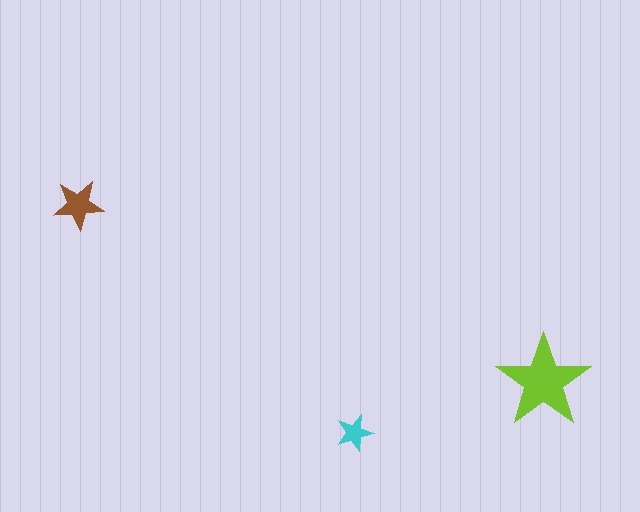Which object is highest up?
The brown star is topmost.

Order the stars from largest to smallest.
the lime one, the brown one, the cyan one.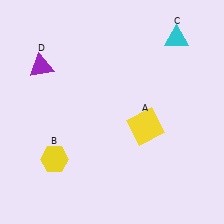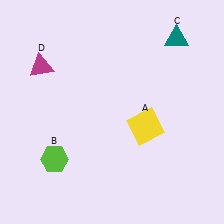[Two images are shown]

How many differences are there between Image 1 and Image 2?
There are 3 differences between the two images.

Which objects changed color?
B changed from yellow to lime. C changed from cyan to teal. D changed from purple to magenta.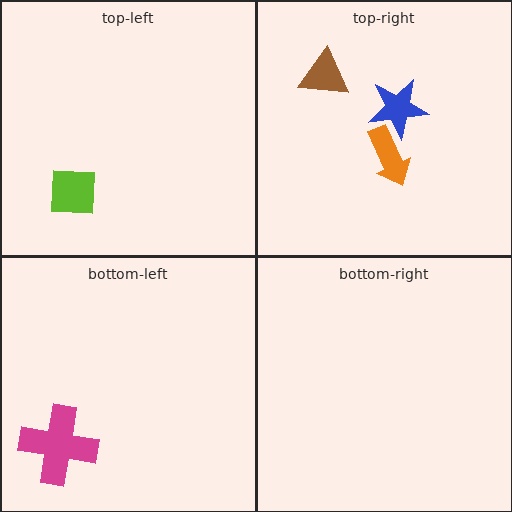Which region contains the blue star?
The top-right region.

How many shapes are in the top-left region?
1.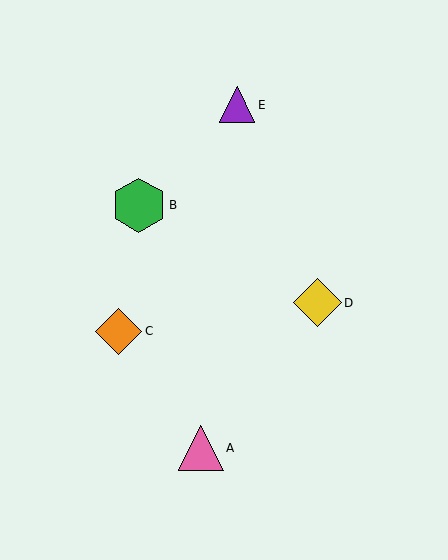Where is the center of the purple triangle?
The center of the purple triangle is at (237, 105).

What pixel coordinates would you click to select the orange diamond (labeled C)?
Click at (118, 331) to select the orange diamond C.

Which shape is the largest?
The green hexagon (labeled B) is the largest.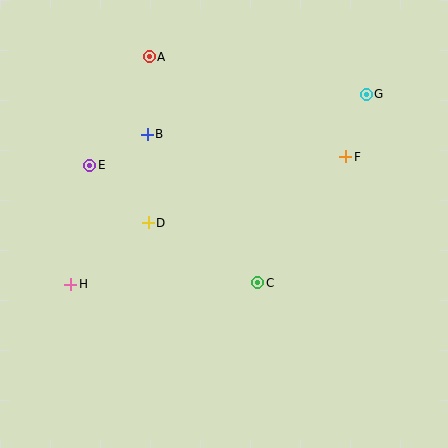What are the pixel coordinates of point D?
Point D is at (148, 223).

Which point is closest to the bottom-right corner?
Point C is closest to the bottom-right corner.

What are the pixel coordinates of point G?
Point G is at (366, 94).